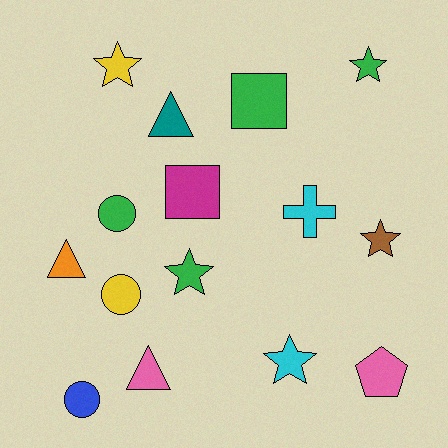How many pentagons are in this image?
There is 1 pentagon.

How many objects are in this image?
There are 15 objects.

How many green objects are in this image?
There are 4 green objects.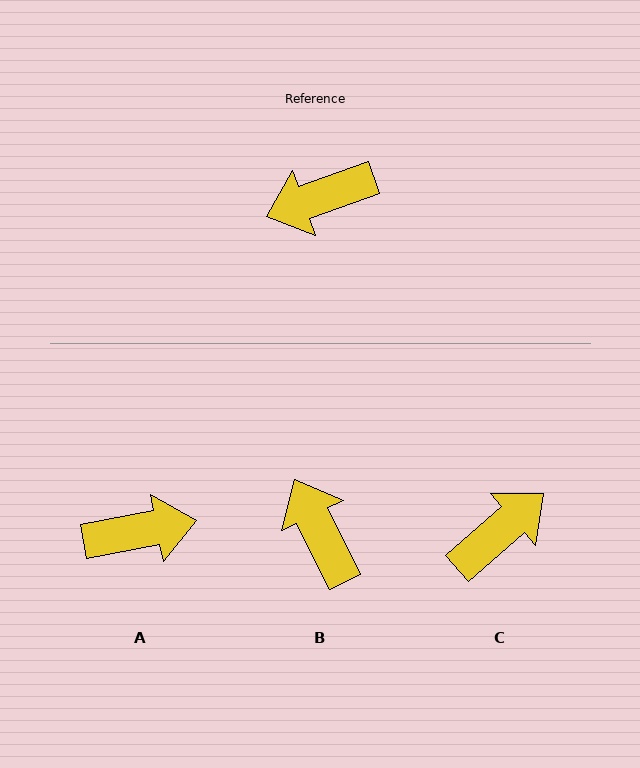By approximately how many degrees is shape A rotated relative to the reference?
Approximately 171 degrees counter-clockwise.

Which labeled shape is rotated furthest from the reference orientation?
A, about 171 degrees away.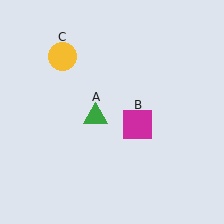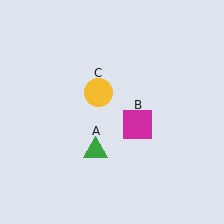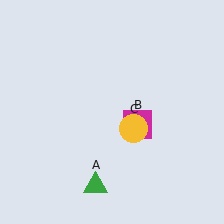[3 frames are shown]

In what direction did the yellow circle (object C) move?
The yellow circle (object C) moved down and to the right.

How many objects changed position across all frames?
2 objects changed position: green triangle (object A), yellow circle (object C).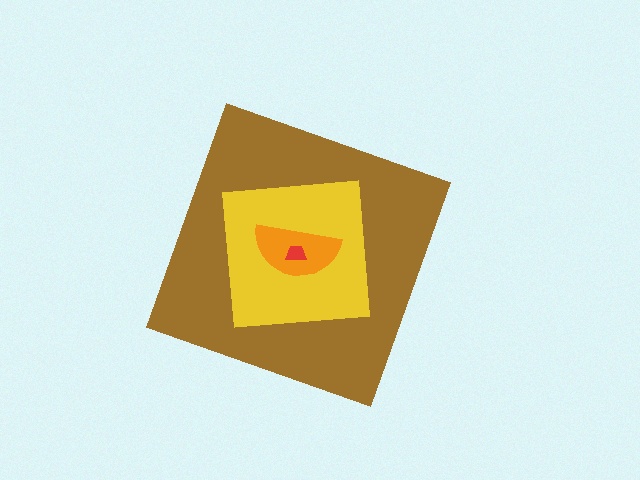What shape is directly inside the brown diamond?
The yellow square.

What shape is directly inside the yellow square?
The orange semicircle.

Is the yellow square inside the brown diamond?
Yes.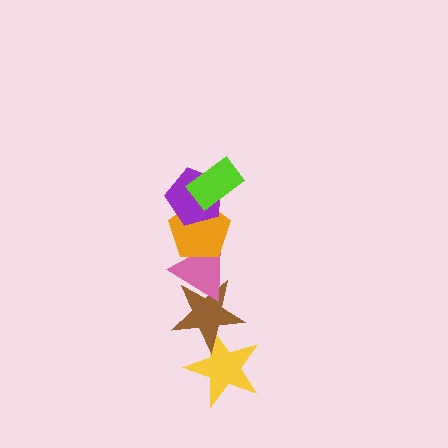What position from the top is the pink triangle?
The pink triangle is 4th from the top.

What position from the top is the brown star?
The brown star is 5th from the top.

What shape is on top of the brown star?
The pink triangle is on top of the brown star.